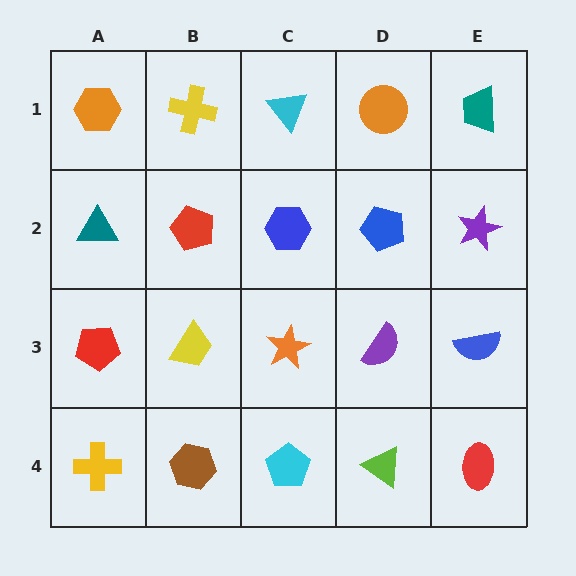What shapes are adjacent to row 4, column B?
A yellow trapezoid (row 3, column B), a yellow cross (row 4, column A), a cyan pentagon (row 4, column C).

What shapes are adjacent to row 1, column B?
A red pentagon (row 2, column B), an orange hexagon (row 1, column A), a cyan triangle (row 1, column C).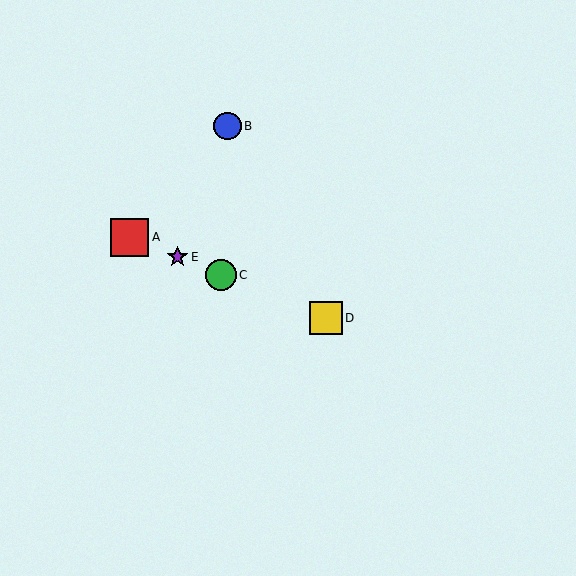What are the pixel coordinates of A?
Object A is at (130, 237).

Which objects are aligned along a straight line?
Objects A, C, D, E are aligned along a straight line.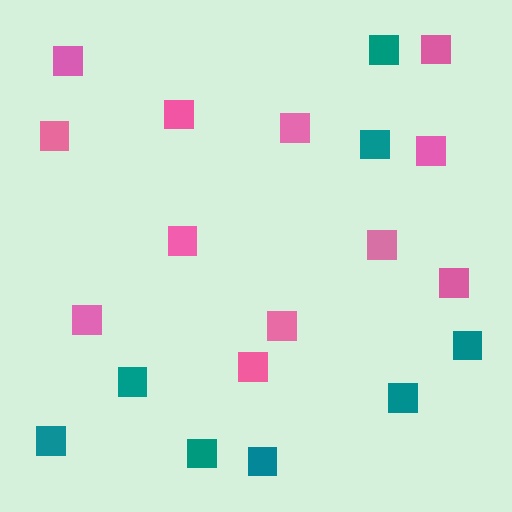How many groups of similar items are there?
There are 2 groups: one group of pink squares (12) and one group of teal squares (8).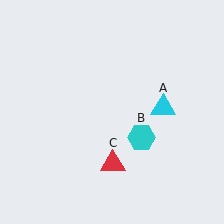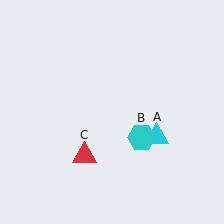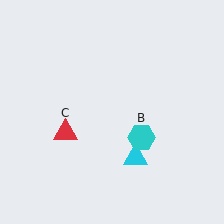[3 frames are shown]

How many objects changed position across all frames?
2 objects changed position: cyan triangle (object A), red triangle (object C).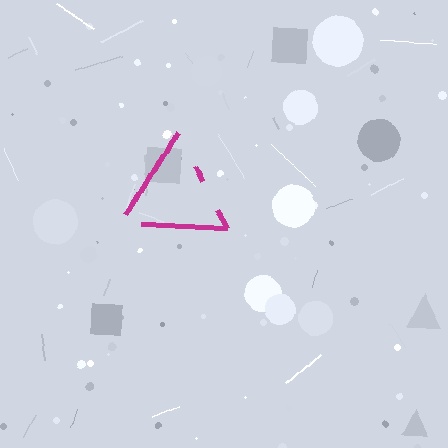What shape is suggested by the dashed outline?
The dashed outline suggests a triangle.